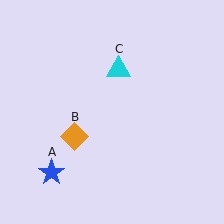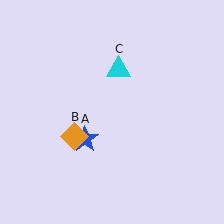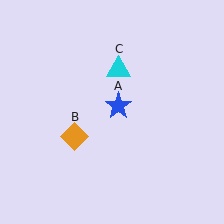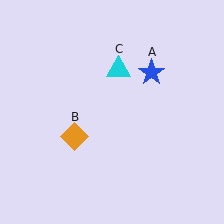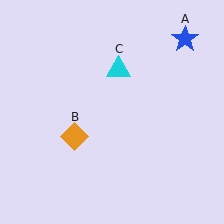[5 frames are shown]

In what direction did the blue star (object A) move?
The blue star (object A) moved up and to the right.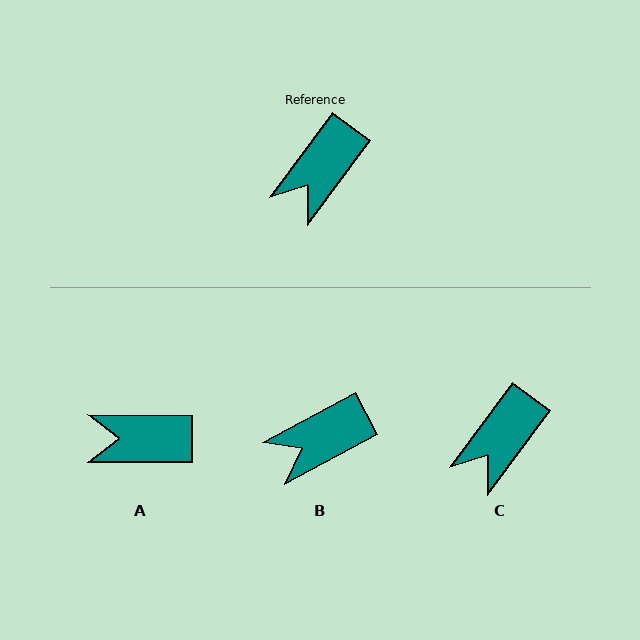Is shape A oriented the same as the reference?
No, it is off by about 54 degrees.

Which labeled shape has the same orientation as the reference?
C.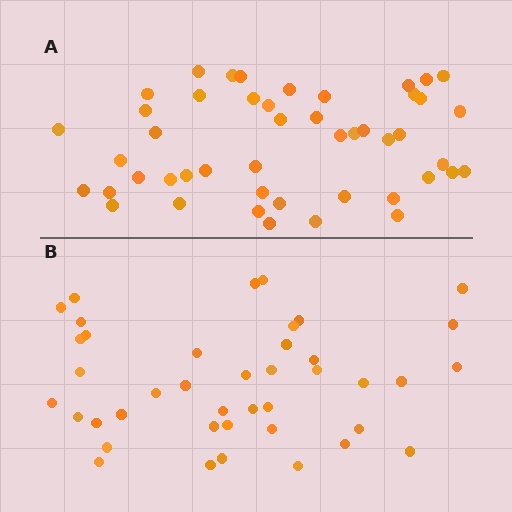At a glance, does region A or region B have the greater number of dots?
Region A (the top region) has more dots.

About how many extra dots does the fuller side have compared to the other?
Region A has about 6 more dots than region B.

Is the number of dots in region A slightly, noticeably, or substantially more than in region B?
Region A has only slightly more — the two regions are fairly close. The ratio is roughly 1.1 to 1.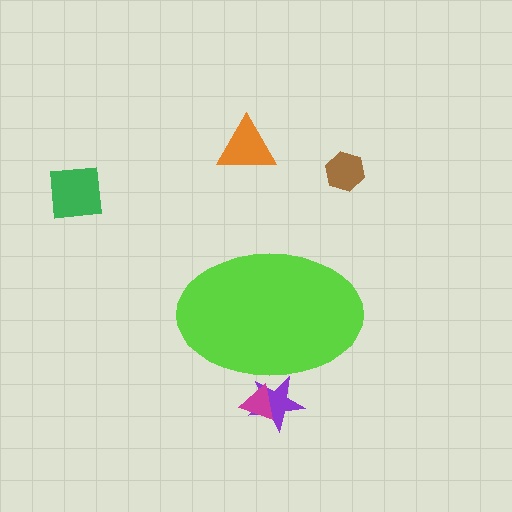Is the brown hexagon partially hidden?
No, the brown hexagon is fully visible.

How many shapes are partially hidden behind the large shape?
2 shapes are partially hidden.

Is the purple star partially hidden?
Yes, the purple star is partially hidden behind the lime ellipse.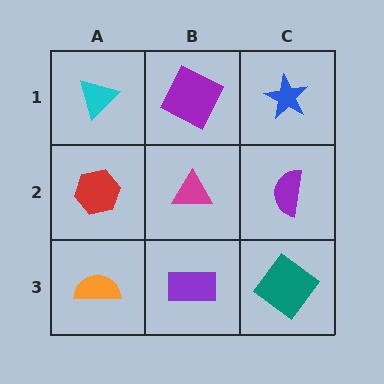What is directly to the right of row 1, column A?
A purple square.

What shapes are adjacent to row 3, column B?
A magenta triangle (row 2, column B), an orange semicircle (row 3, column A), a teal diamond (row 3, column C).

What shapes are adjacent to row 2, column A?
A cyan triangle (row 1, column A), an orange semicircle (row 3, column A), a magenta triangle (row 2, column B).